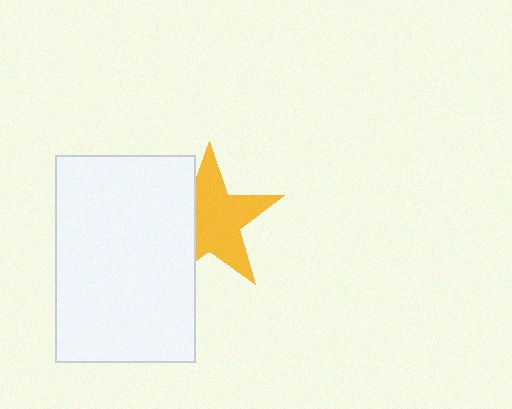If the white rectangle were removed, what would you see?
You would see the complete yellow star.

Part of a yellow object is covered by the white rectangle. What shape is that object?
It is a star.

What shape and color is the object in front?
The object in front is a white rectangle.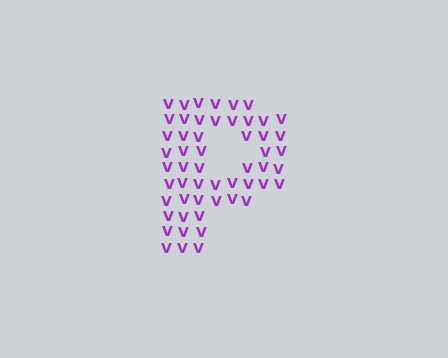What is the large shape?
The large shape is the letter P.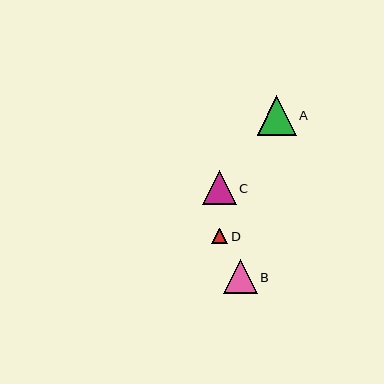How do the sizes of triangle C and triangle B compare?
Triangle C and triangle B are approximately the same size.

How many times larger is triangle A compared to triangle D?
Triangle A is approximately 2.5 times the size of triangle D.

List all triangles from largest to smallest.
From largest to smallest: A, C, B, D.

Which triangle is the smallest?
Triangle D is the smallest with a size of approximately 16 pixels.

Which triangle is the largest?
Triangle A is the largest with a size of approximately 39 pixels.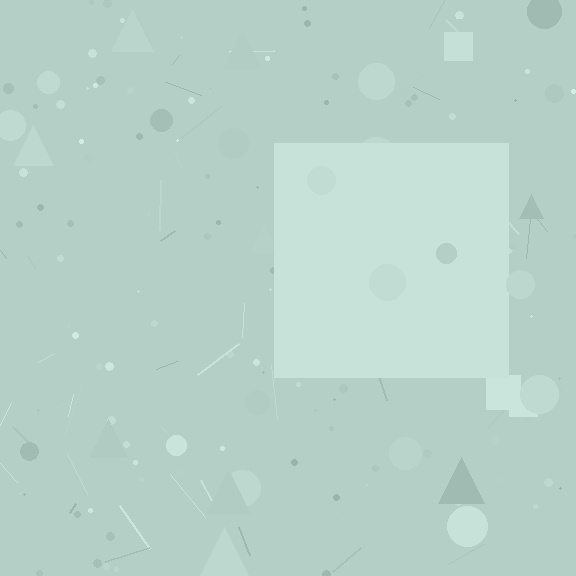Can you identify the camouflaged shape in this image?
The camouflaged shape is a square.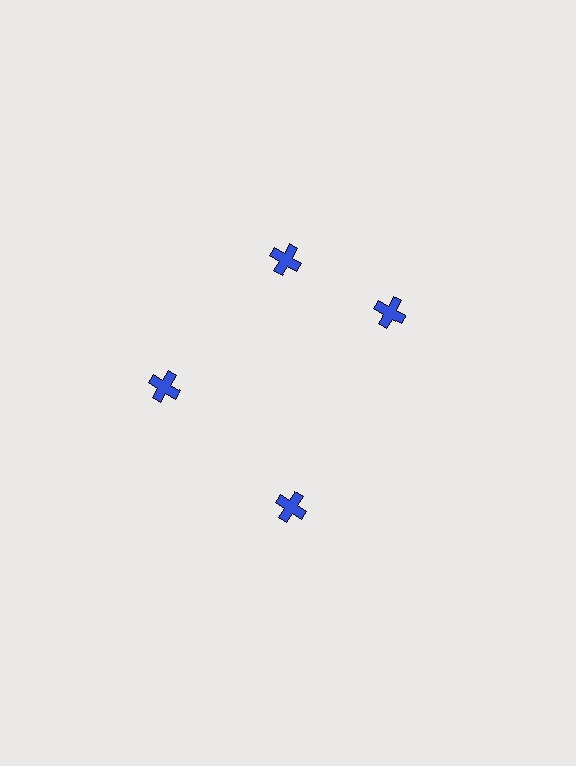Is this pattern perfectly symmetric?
No. The 4 blue crosses are arranged in a ring, but one element near the 3 o'clock position is rotated out of alignment along the ring, breaking the 4-fold rotational symmetry.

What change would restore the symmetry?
The symmetry would be restored by rotating it back into even spacing with its neighbors so that all 4 crosses sit at equal angles and equal distance from the center.